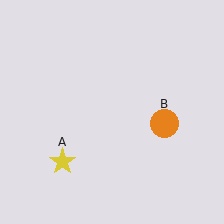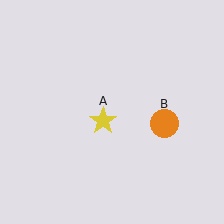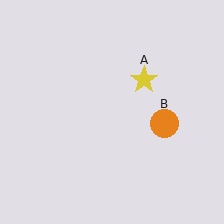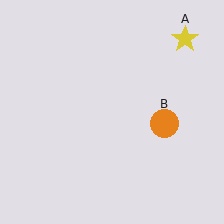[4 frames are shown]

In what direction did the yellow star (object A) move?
The yellow star (object A) moved up and to the right.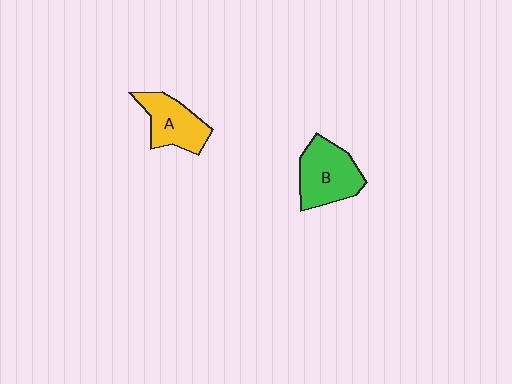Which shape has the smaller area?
Shape A (yellow).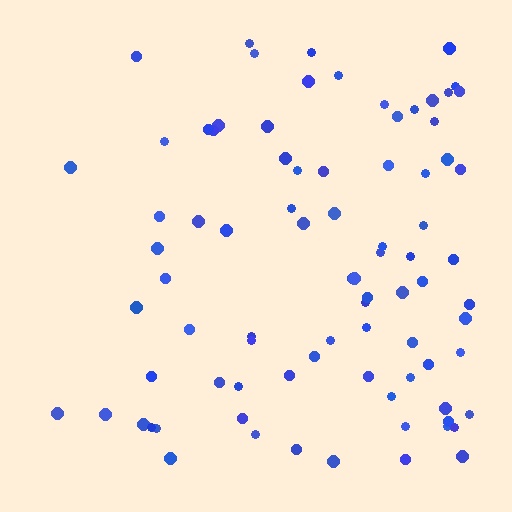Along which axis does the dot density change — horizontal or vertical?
Horizontal.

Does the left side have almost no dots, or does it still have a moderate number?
Still a moderate number, just noticeably fewer than the right.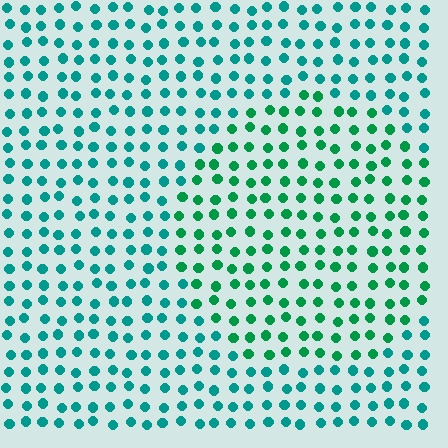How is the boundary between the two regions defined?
The boundary is defined purely by a slight shift in hue (about 28 degrees). Spacing, size, and orientation are identical on both sides.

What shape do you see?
I see a circle.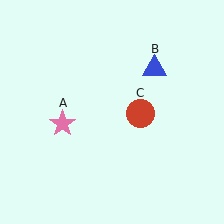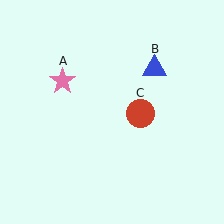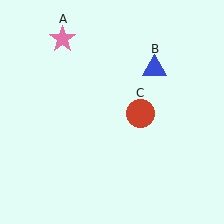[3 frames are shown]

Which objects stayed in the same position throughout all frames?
Blue triangle (object B) and red circle (object C) remained stationary.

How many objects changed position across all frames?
1 object changed position: pink star (object A).